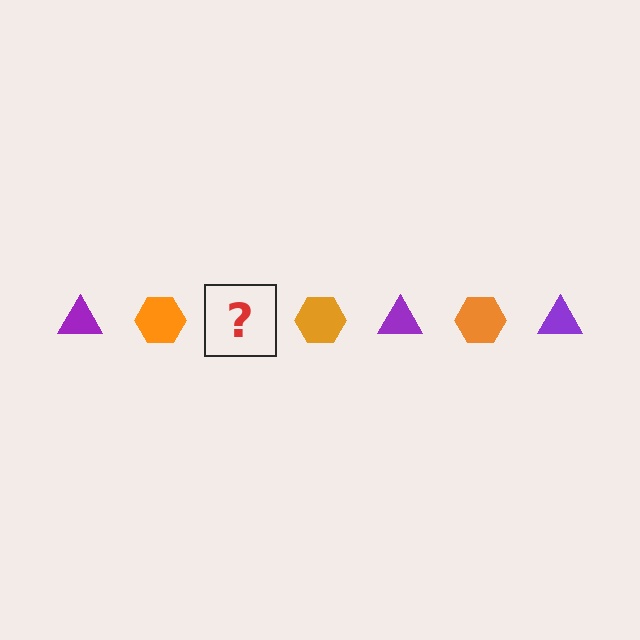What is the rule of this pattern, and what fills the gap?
The rule is that the pattern alternates between purple triangle and orange hexagon. The gap should be filled with a purple triangle.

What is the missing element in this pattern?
The missing element is a purple triangle.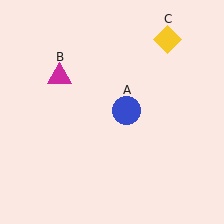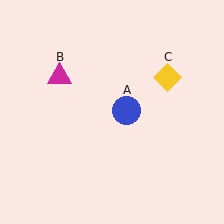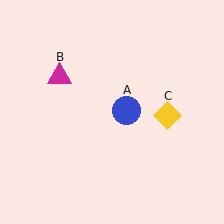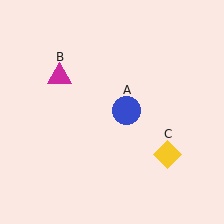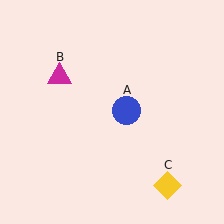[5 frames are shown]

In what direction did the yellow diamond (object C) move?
The yellow diamond (object C) moved down.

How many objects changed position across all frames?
1 object changed position: yellow diamond (object C).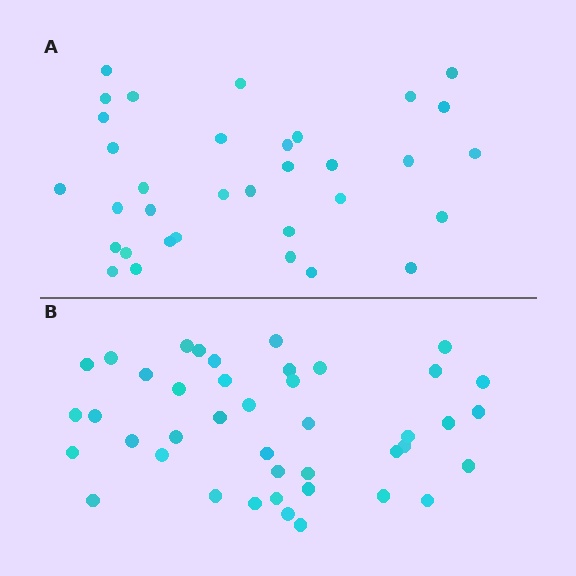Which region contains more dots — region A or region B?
Region B (the bottom region) has more dots.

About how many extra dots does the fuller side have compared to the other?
Region B has roughly 8 or so more dots than region A.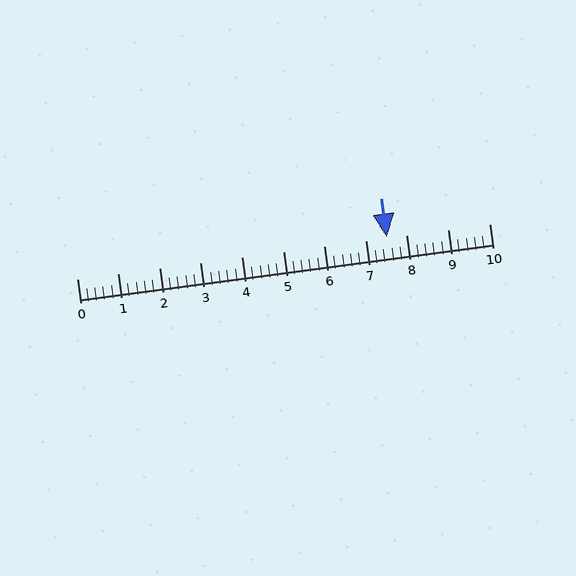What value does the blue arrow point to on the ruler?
The blue arrow points to approximately 7.5.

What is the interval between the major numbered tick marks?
The major tick marks are spaced 1 units apart.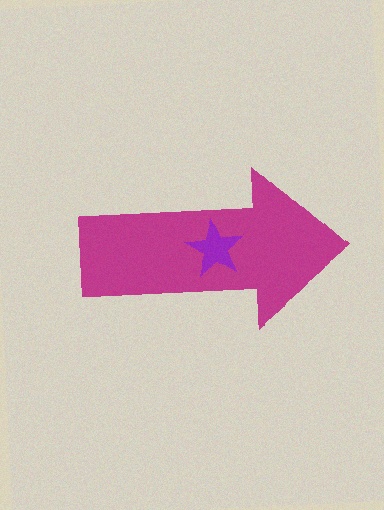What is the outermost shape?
The magenta arrow.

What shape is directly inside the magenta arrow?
The purple star.